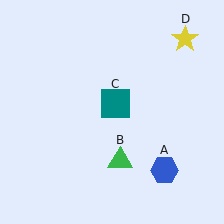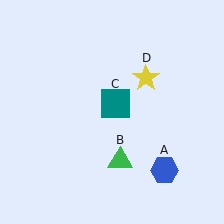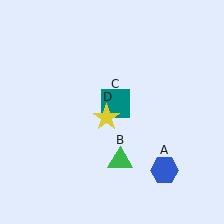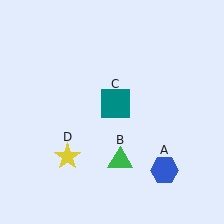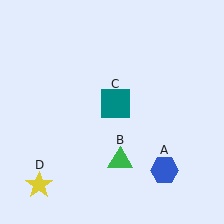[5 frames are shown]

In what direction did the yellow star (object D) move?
The yellow star (object D) moved down and to the left.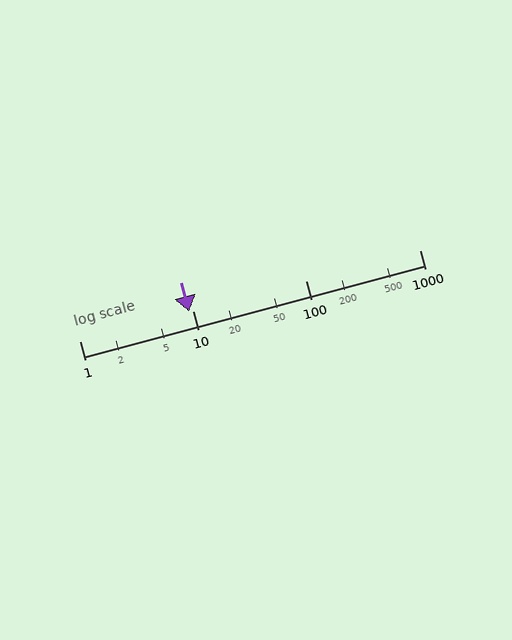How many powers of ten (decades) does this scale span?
The scale spans 3 decades, from 1 to 1000.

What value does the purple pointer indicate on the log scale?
The pointer indicates approximately 9.3.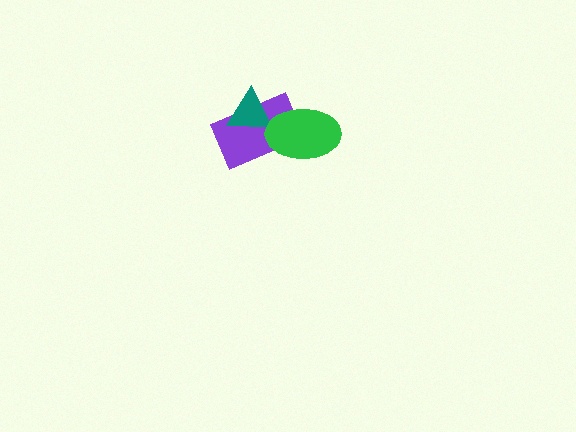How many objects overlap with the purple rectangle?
2 objects overlap with the purple rectangle.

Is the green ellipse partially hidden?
No, no other shape covers it.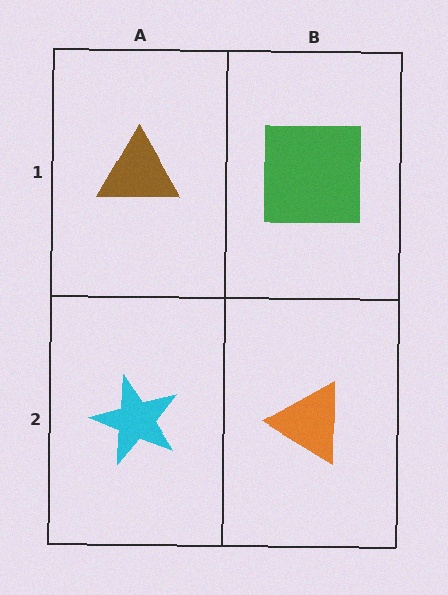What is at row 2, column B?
An orange triangle.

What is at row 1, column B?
A green square.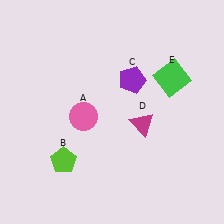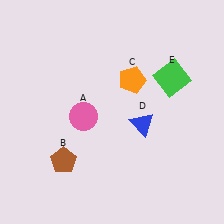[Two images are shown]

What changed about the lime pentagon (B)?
In Image 1, B is lime. In Image 2, it changed to brown.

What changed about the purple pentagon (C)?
In Image 1, C is purple. In Image 2, it changed to orange.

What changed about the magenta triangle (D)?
In Image 1, D is magenta. In Image 2, it changed to blue.